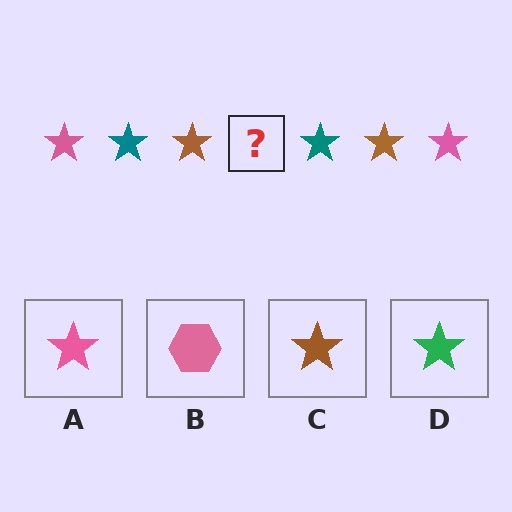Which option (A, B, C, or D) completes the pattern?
A.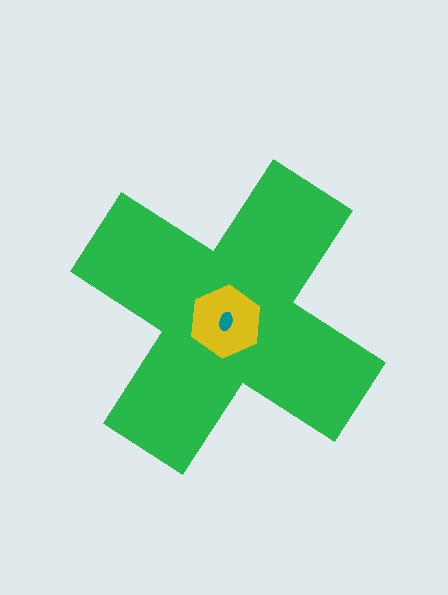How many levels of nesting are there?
3.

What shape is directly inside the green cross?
The yellow hexagon.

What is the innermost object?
The teal ellipse.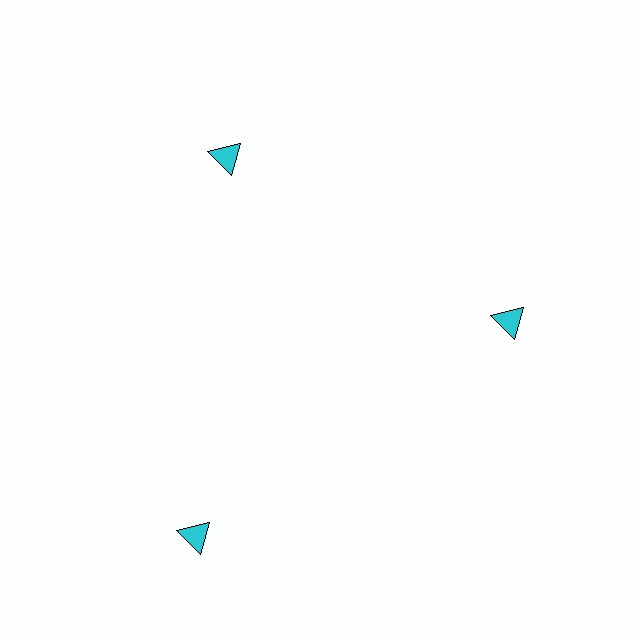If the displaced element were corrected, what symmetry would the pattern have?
It would have 3-fold rotational symmetry — the pattern would map onto itself every 120 degrees.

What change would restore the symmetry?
The symmetry would be restored by moving it inward, back onto the ring so that all 3 triangles sit at equal angles and equal distance from the center.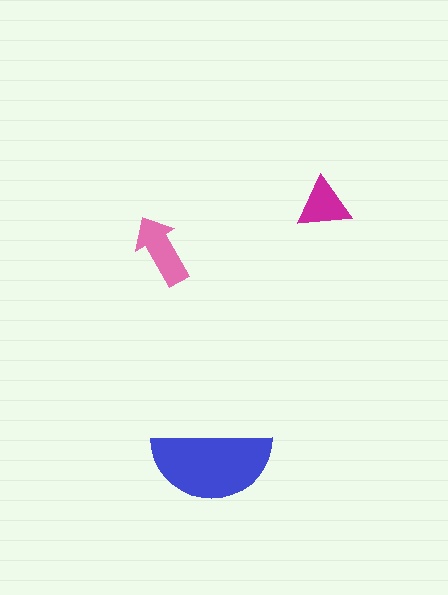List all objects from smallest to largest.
The magenta triangle, the pink arrow, the blue semicircle.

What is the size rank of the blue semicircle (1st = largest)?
1st.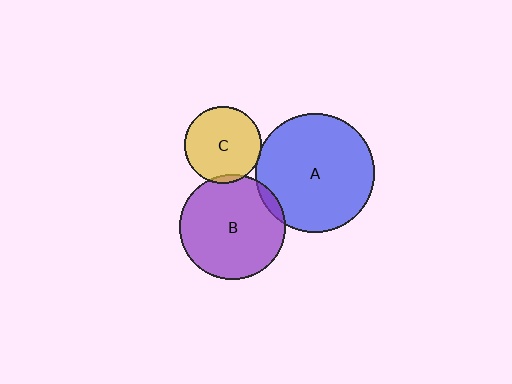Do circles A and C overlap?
Yes.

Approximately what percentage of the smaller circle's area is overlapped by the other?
Approximately 5%.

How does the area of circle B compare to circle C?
Approximately 1.9 times.